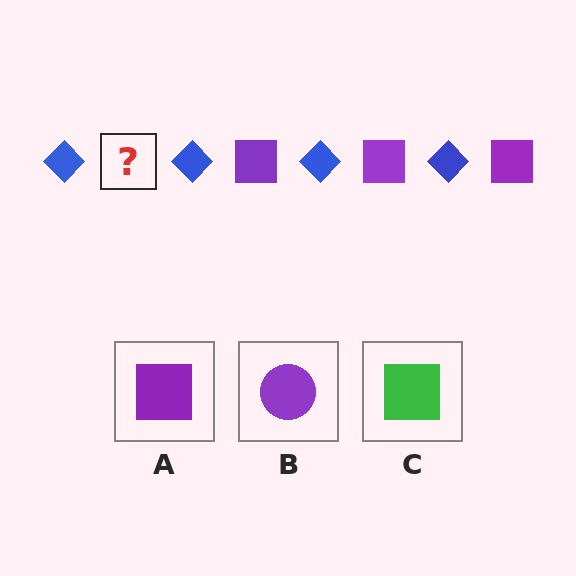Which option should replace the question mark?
Option A.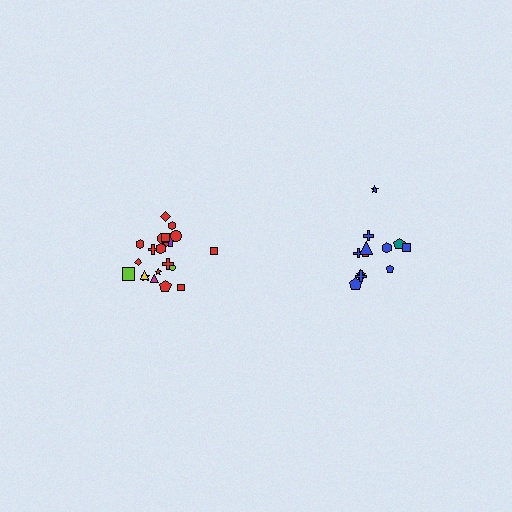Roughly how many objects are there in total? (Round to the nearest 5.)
Roughly 35 objects in total.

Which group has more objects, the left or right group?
The left group.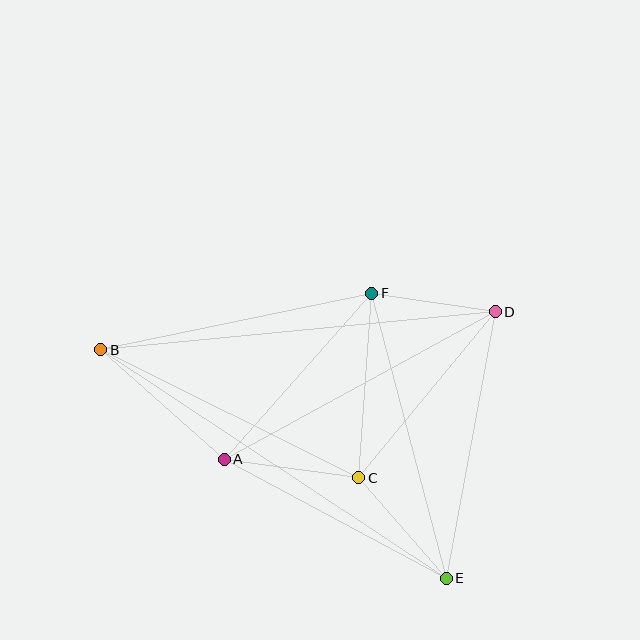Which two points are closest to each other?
Points D and F are closest to each other.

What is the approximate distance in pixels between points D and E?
The distance between D and E is approximately 271 pixels.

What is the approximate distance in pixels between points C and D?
The distance between C and D is approximately 215 pixels.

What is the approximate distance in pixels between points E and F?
The distance between E and F is approximately 294 pixels.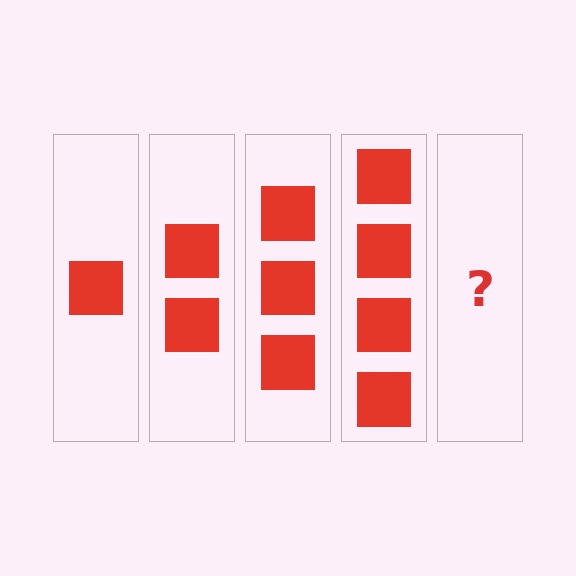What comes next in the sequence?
The next element should be 5 squares.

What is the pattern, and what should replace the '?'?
The pattern is that each step adds one more square. The '?' should be 5 squares.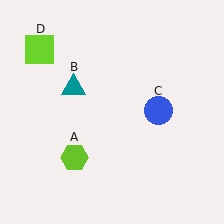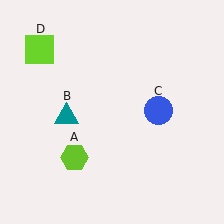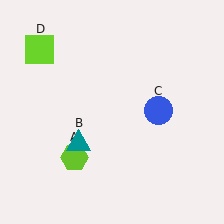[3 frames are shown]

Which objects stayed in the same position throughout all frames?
Lime hexagon (object A) and blue circle (object C) and lime square (object D) remained stationary.